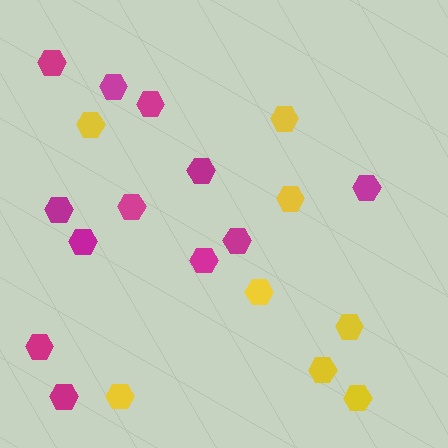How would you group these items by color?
There are 2 groups: one group of yellow hexagons (8) and one group of magenta hexagons (12).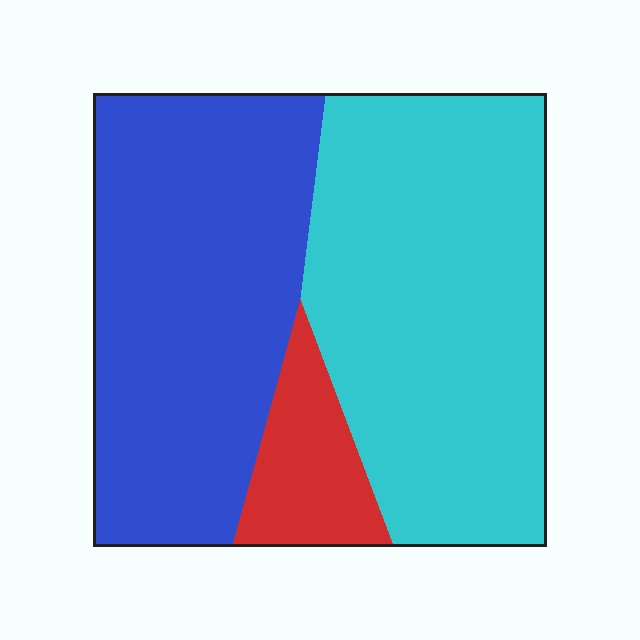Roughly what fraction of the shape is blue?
Blue covers 43% of the shape.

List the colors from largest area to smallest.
From largest to smallest: cyan, blue, red.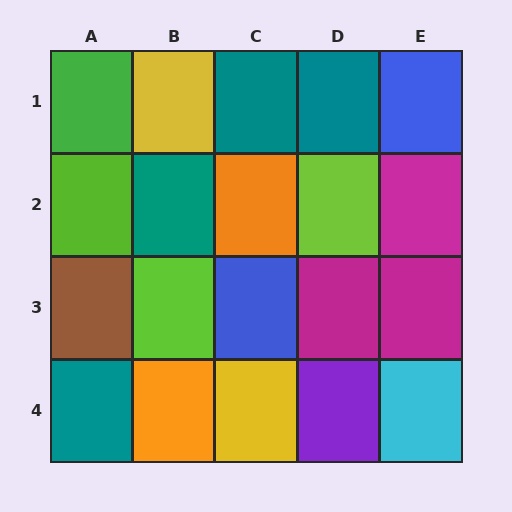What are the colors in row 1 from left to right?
Green, yellow, teal, teal, blue.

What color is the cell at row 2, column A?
Lime.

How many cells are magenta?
3 cells are magenta.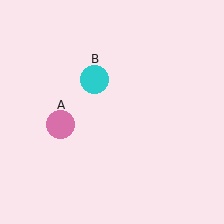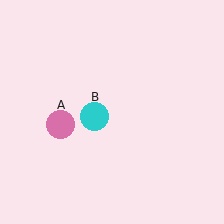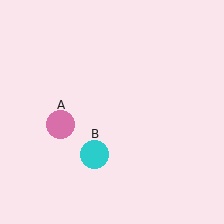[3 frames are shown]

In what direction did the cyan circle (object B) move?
The cyan circle (object B) moved down.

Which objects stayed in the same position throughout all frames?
Pink circle (object A) remained stationary.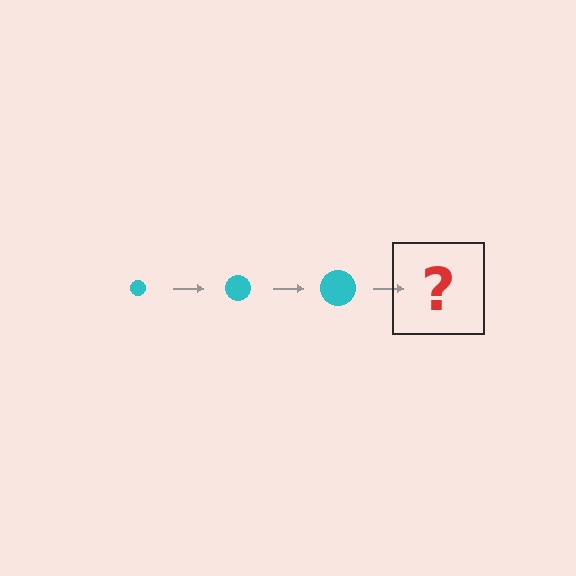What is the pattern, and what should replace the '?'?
The pattern is that the circle gets progressively larger each step. The '?' should be a cyan circle, larger than the previous one.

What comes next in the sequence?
The next element should be a cyan circle, larger than the previous one.